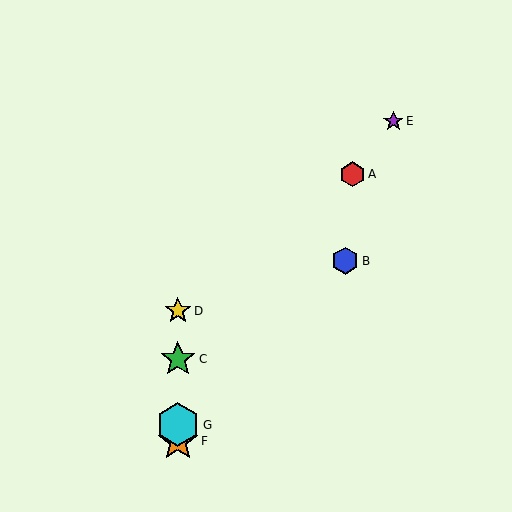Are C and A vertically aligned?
No, C is at x≈178 and A is at x≈352.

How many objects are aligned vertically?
4 objects (C, D, F, G) are aligned vertically.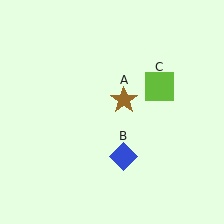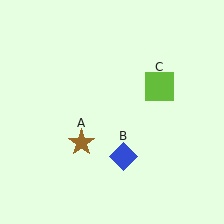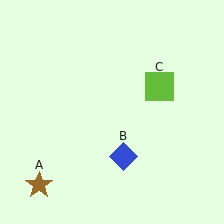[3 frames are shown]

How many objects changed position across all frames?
1 object changed position: brown star (object A).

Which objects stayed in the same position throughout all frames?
Blue diamond (object B) and lime square (object C) remained stationary.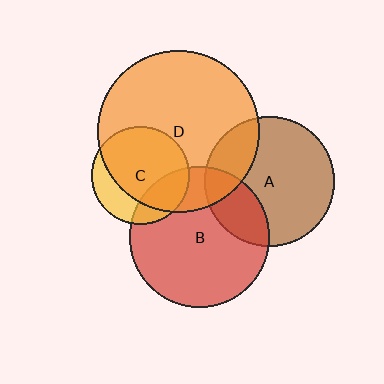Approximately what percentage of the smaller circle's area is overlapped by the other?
Approximately 25%.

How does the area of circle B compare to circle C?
Approximately 2.1 times.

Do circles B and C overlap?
Yes.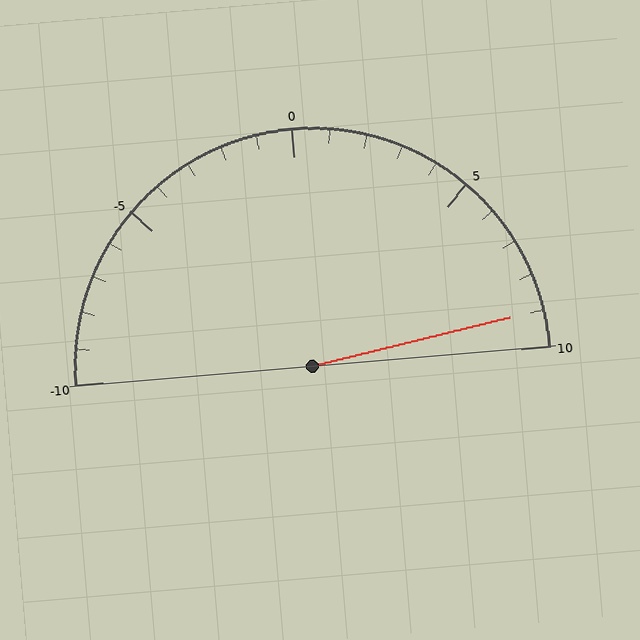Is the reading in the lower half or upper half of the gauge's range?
The reading is in the upper half of the range (-10 to 10).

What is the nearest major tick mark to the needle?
The nearest major tick mark is 10.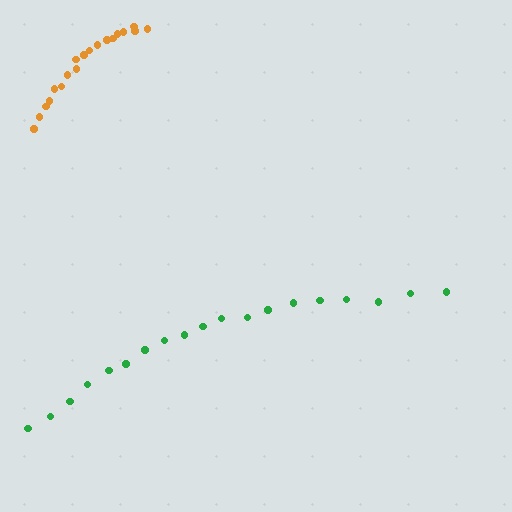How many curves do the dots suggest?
There are 2 distinct paths.